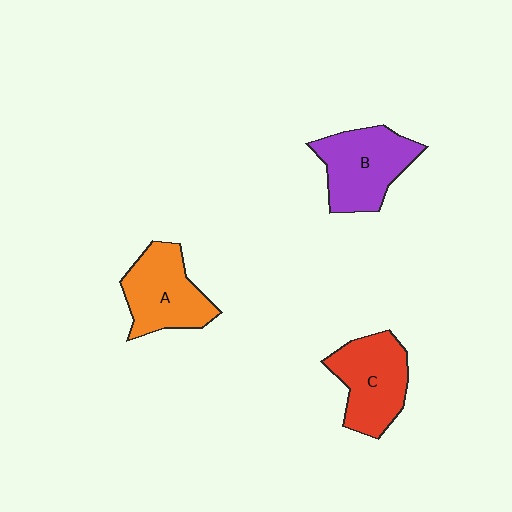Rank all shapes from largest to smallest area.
From largest to smallest: B (purple), C (red), A (orange).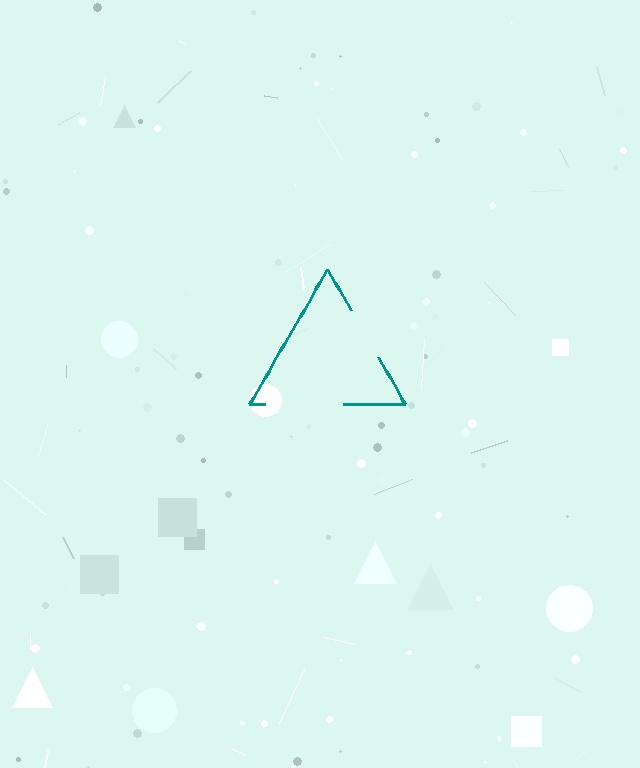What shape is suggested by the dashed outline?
The dashed outline suggests a triangle.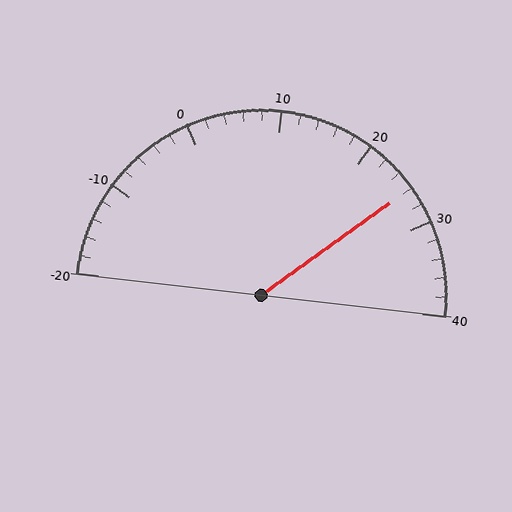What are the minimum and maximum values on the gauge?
The gauge ranges from -20 to 40.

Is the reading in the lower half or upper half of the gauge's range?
The reading is in the upper half of the range (-20 to 40).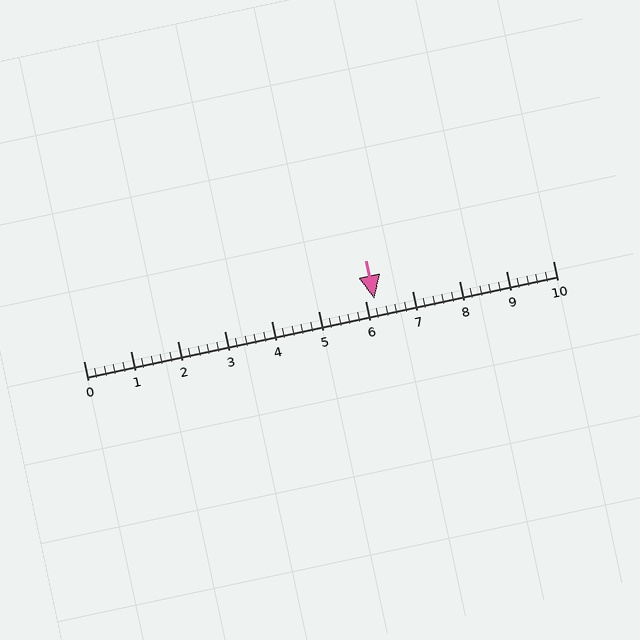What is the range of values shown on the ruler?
The ruler shows values from 0 to 10.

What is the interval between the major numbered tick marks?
The major tick marks are spaced 1 units apart.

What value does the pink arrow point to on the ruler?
The pink arrow points to approximately 6.2.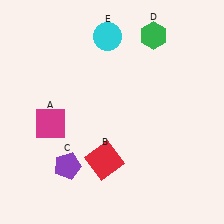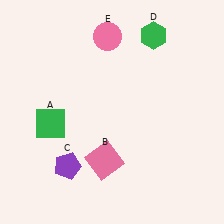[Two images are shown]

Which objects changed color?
A changed from magenta to green. B changed from red to pink. E changed from cyan to pink.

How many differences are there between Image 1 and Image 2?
There are 3 differences between the two images.